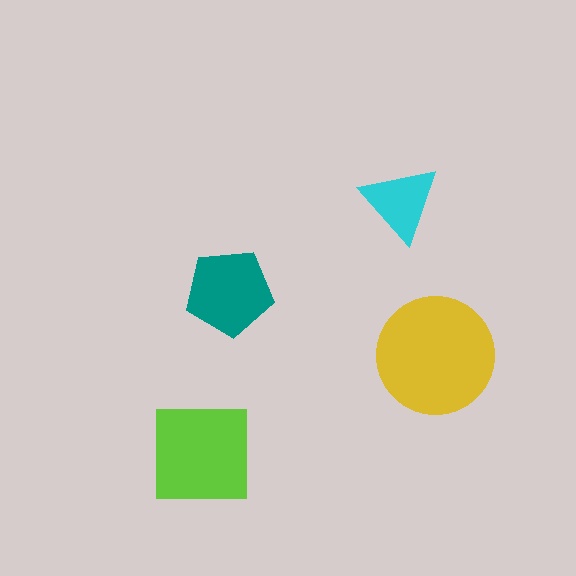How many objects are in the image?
There are 4 objects in the image.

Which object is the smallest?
The cyan triangle.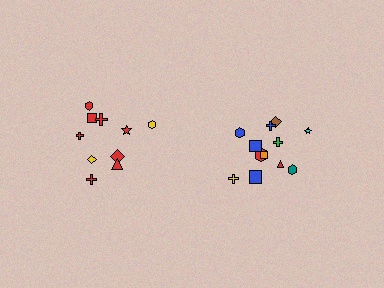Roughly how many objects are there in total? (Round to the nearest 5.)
Roughly 20 objects in total.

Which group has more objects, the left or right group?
The right group.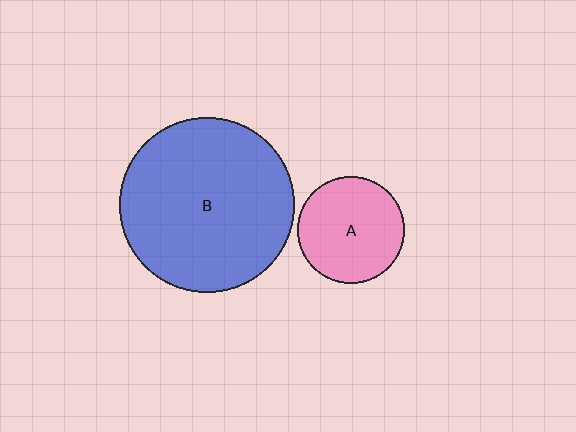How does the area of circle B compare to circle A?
Approximately 2.7 times.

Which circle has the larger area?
Circle B (blue).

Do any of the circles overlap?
No, none of the circles overlap.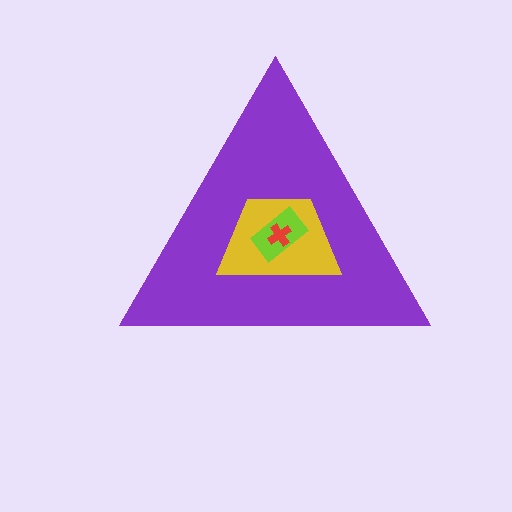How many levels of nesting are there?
4.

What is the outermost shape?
The purple triangle.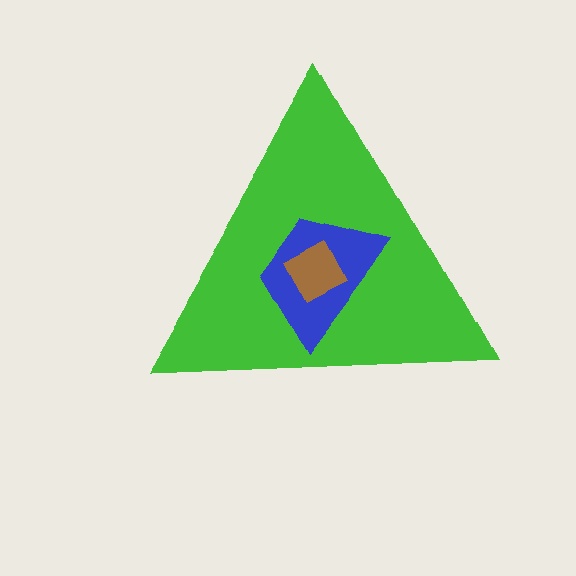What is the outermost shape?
The green triangle.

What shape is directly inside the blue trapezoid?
The brown square.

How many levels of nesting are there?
3.